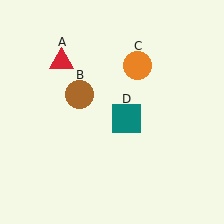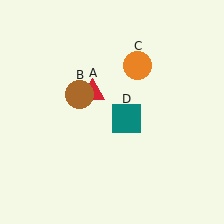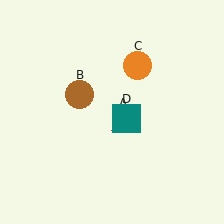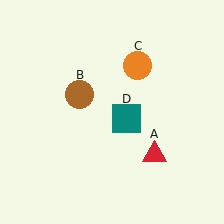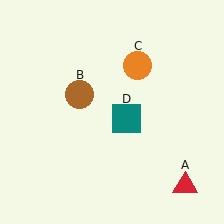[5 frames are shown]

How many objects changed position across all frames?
1 object changed position: red triangle (object A).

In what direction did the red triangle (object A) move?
The red triangle (object A) moved down and to the right.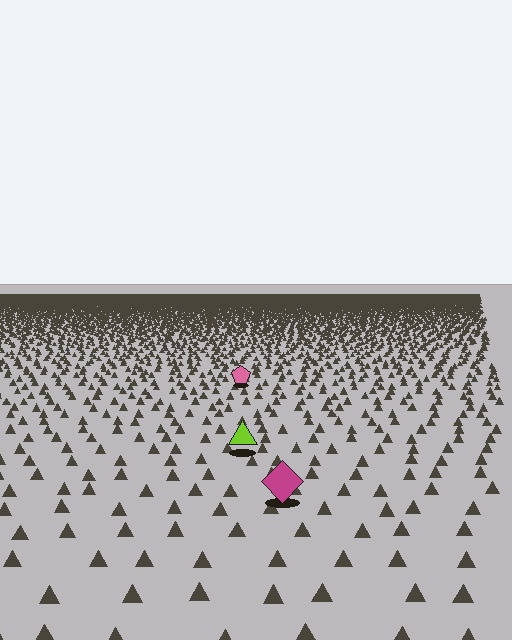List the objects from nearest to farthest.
From nearest to farthest: the magenta diamond, the lime triangle, the pink pentagon.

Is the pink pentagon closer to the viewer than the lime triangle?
No. The lime triangle is closer — you can tell from the texture gradient: the ground texture is coarser near it.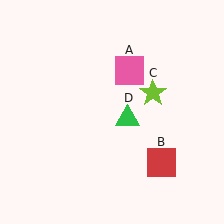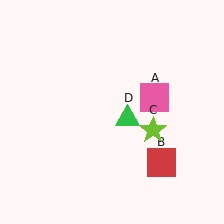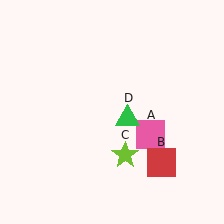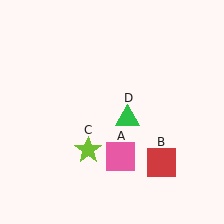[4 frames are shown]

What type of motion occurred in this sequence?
The pink square (object A), lime star (object C) rotated clockwise around the center of the scene.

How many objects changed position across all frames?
2 objects changed position: pink square (object A), lime star (object C).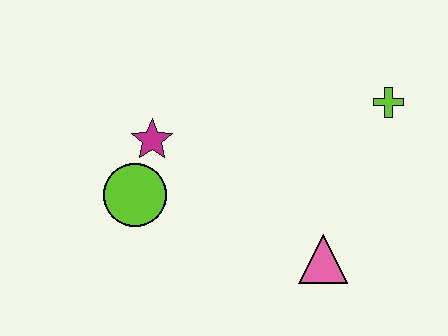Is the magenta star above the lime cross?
No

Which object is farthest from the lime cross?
The lime circle is farthest from the lime cross.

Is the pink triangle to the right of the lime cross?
No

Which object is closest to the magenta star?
The lime circle is closest to the magenta star.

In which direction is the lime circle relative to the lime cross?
The lime circle is to the left of the lime cross.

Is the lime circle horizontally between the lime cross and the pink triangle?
No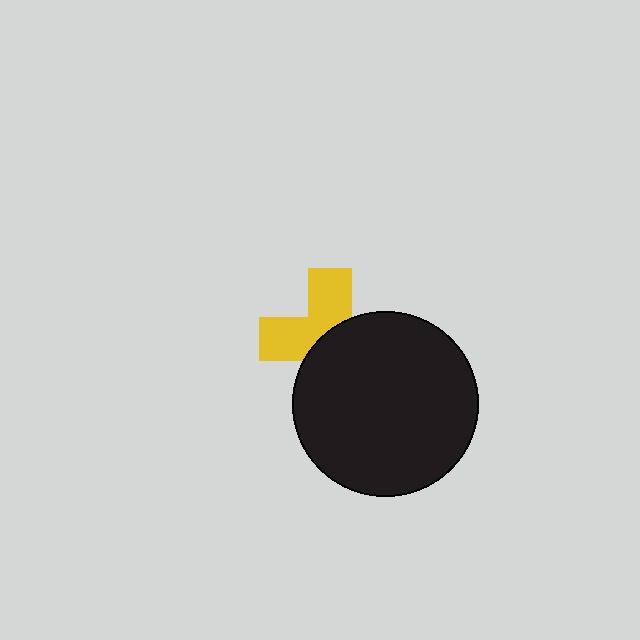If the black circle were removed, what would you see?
You would see the complete yellow cross.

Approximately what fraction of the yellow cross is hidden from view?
Roughly 54% of the yellow cross is hidden behind the black circle.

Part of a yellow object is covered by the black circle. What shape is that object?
It is a cross.